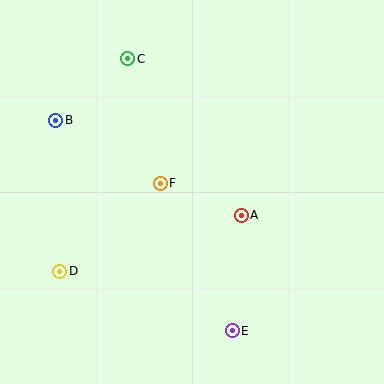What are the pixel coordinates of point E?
Point E is at (232, 331).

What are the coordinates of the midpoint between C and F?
The midpoint between C and F is at (144, 121).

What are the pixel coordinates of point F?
Point F is at (160, 183).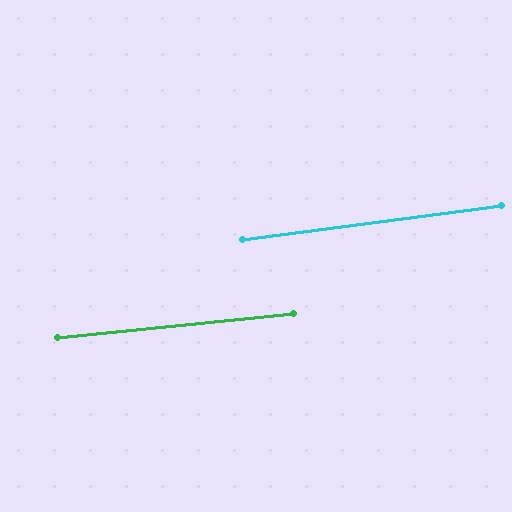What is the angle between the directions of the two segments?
Approximately 1 degree.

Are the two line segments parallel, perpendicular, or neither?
Parallel — their directions differ by only 1.4°.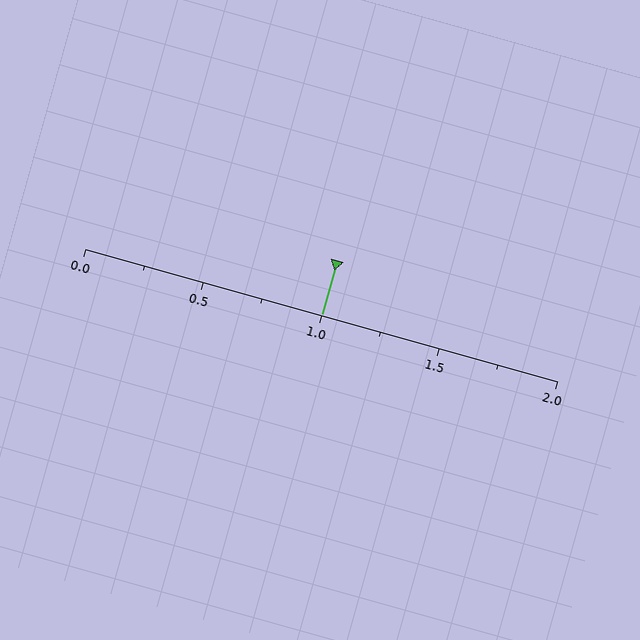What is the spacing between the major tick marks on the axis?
The major ticks are spaced 0.5 apart.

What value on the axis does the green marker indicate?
The marker indicates approximately 1.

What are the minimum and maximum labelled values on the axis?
The axis runs from 0.0 to 2.0.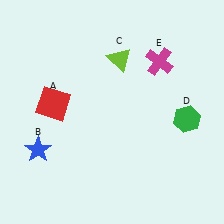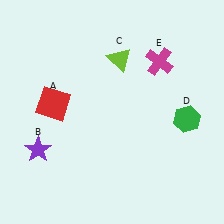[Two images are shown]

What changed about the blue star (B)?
In Image 1, B is blue. In Image 2, it changed to purple.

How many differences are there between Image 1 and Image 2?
There is 1 difference between the two images.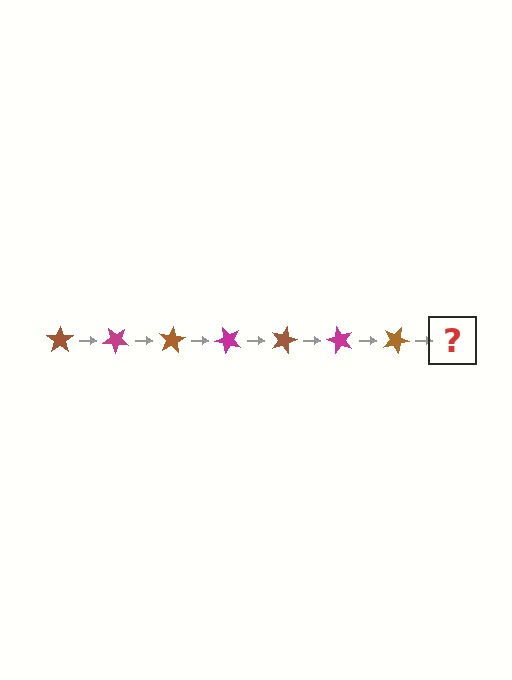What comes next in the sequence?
The next element should be a magenta star, rotated 280 degrees from the start.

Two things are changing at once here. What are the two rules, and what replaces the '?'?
The two rules are that it rotates 40 degrees each step and the color cycles through brown and magenta. The '?' should be a magenta star, rotated 280 degrees from the start.